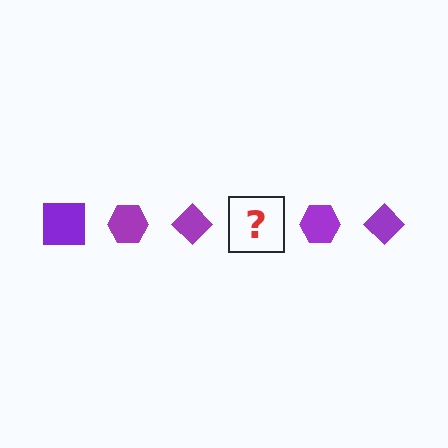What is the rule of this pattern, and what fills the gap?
The rule is that the pattern cycles through square, hexagon, diamond shapes in purple. The gap should be filled with a purple square.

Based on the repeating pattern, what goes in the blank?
The blank should be a purple square.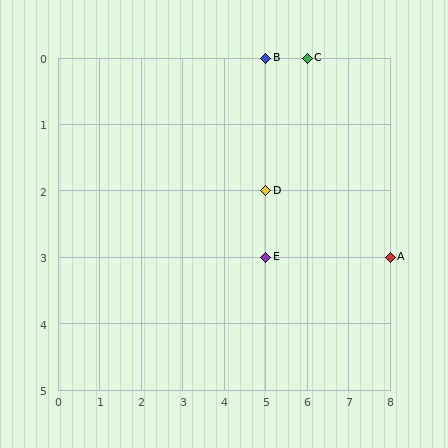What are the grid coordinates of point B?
Point B is at grid coordinates (5, 0).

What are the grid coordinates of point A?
Point A is at grid coordinates (8, 3).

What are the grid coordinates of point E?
Point E is at grid coordinates (5, 3).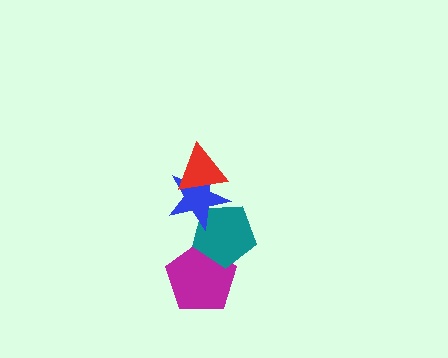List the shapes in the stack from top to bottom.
From top to bottom: the red triangle, the blue star, the teal pentagon, the magenta pentagon.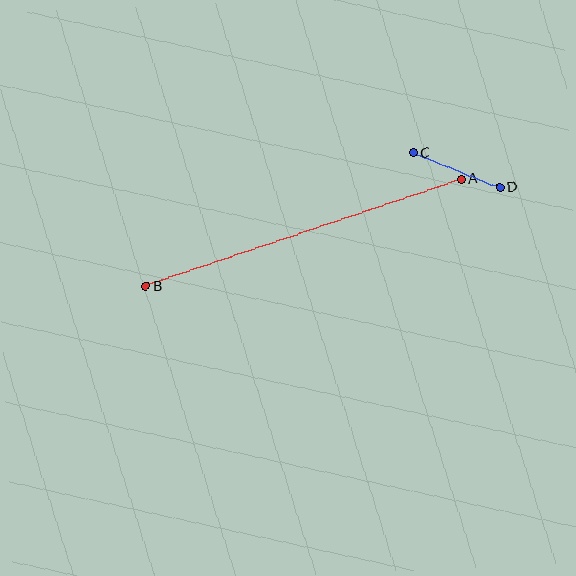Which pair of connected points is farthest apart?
Points A and B are farthest apart.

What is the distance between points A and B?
The distance is approximately 333 pixels.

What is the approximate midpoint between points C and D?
The midpoint is at approximately (457, 170) pixels.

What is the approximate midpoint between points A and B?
The midpoint is at approximately (303, 233) pixels.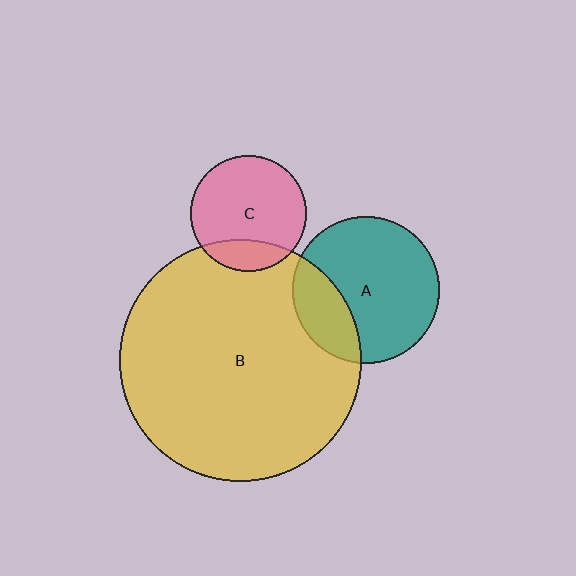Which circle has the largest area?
Circle B (yellow).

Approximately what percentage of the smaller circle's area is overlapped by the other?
Approximately 25%.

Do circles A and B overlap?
Yes.